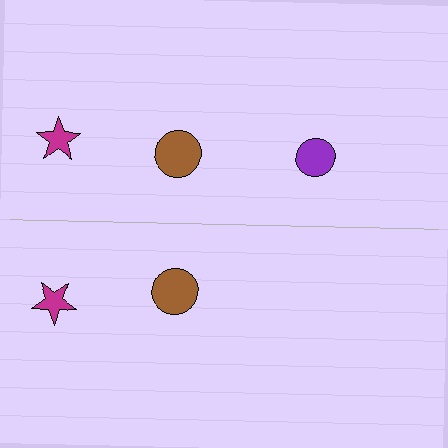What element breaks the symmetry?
A purple circle is missing from the bottom side.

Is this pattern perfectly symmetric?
No, the pattern is not perfectly symmetric. A purple circle is missing from the bottom side.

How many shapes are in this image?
There are 5 shapes in this image.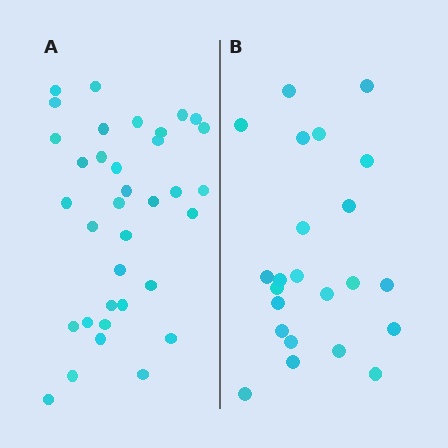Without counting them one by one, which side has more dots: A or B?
Region A (the left region) has more dots.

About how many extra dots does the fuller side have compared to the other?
Region A has roughly 12 or so more dots than region B.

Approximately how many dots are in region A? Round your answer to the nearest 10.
About 40 dots. (The exact count is 35, which rounds to 40.)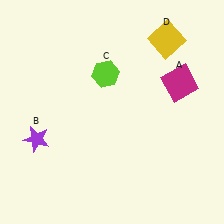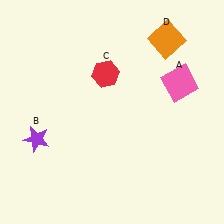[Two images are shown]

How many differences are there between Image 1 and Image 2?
There are 3 differences between the two images.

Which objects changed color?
A changed from magenta to pink. C changed from lime to red. D changed from yellow to orange.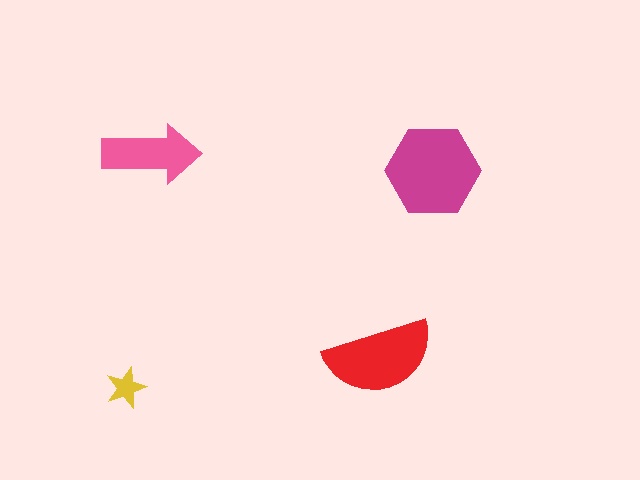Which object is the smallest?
The yellow star.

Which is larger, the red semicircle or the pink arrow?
The red semicircle.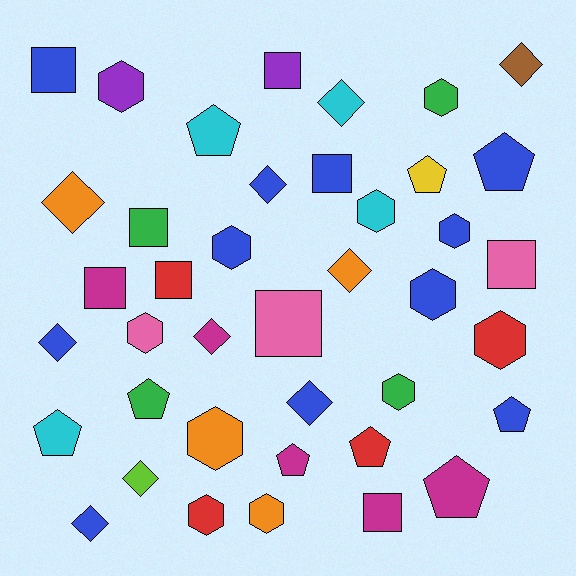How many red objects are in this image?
There are 4 red objects.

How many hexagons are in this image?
There are 12 hexagons.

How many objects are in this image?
There are 40 objects.